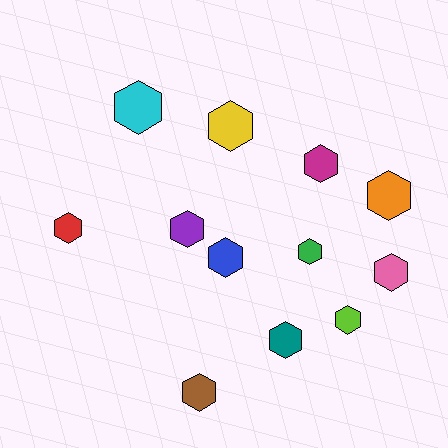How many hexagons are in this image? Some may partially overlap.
There are 12 hexagons.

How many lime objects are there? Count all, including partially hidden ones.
There is 1 lime object.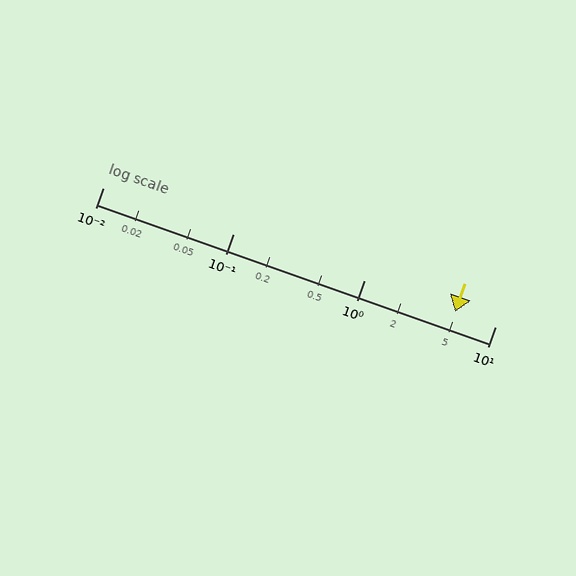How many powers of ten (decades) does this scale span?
The scale spans 3 decades, from 0.01 to 10.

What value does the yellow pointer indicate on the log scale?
The pointer indicates approximately 4.9.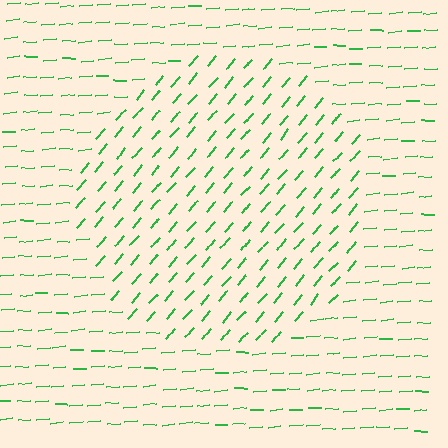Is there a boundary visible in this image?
Yes, there is a texture boundary formed by a change in line orientation.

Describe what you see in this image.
The image is filled with small green line segments. A circle region in the image has lines oriented differently from the surrounding lines, creating a visible texture boundary.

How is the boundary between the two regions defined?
The boundary is defined purely by a change in line orientation (approximately 45 degrees difference). All lines are the same color and thickness.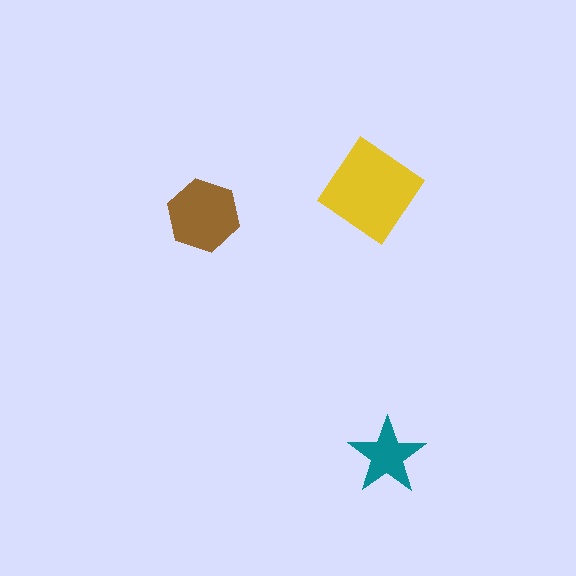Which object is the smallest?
The teal star.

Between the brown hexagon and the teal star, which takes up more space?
The brown hexagon.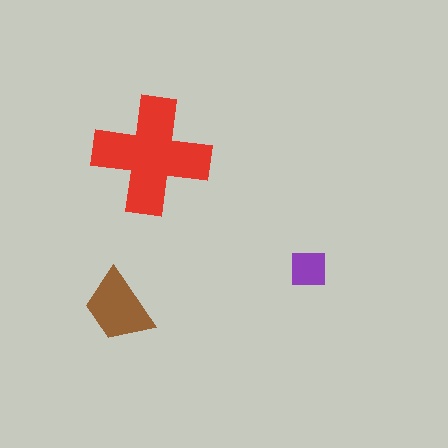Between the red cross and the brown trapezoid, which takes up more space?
The red cross.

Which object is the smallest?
The purple square.